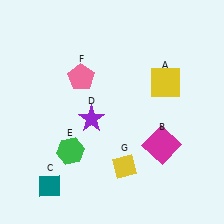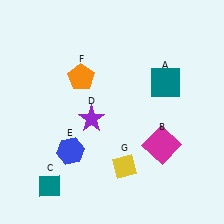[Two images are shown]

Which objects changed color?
A changed from yellow to teal. E changed from green to blue. F changed from pink to orange.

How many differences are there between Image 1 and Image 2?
There are 3 differences between the two images.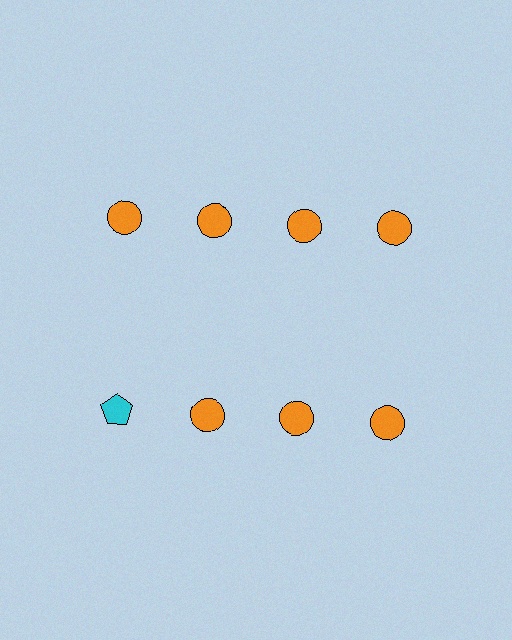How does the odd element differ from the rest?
It differs in both color (cyan instead of orange) and shape (pentagon instead of circle).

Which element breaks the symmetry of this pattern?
The cyan pentagon in the second row, leftmost column breaks the symmetry. All other shapes are orange circles.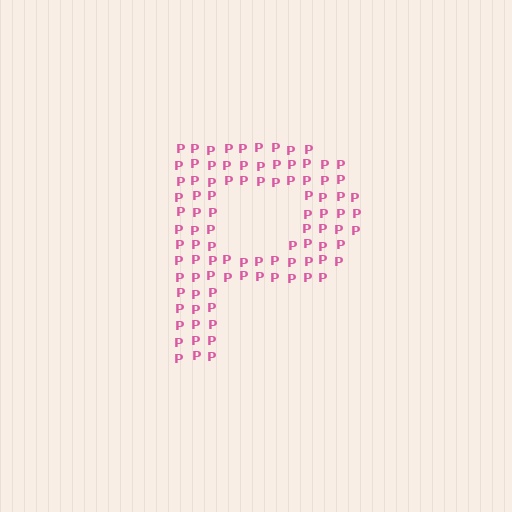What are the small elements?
The small elements are letter P's.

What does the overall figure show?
The overall figure shows the letter P.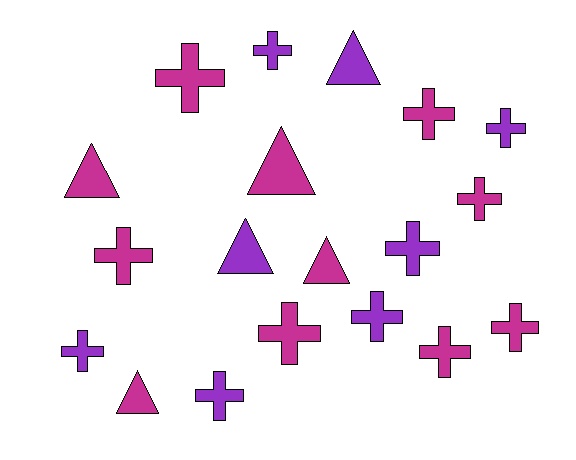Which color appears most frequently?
Magenta, with 11 objects.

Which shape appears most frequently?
Cross, with 13 objects.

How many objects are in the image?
There are 19 objects.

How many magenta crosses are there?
There are 7 magenta crosses.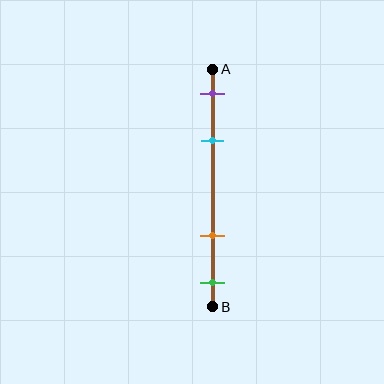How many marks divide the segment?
There are 4 marks dividing the segment.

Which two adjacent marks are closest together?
The purple and cyan marks are the closest adjacent pair.